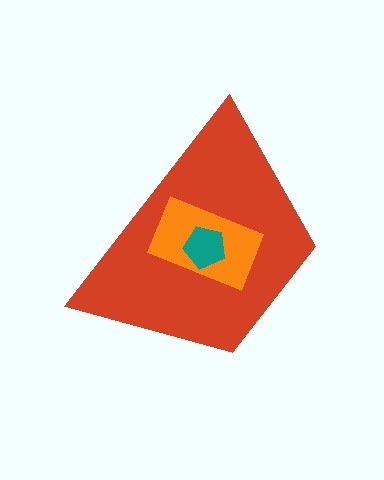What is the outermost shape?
The red trapezoid.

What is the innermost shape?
The teal pentagon.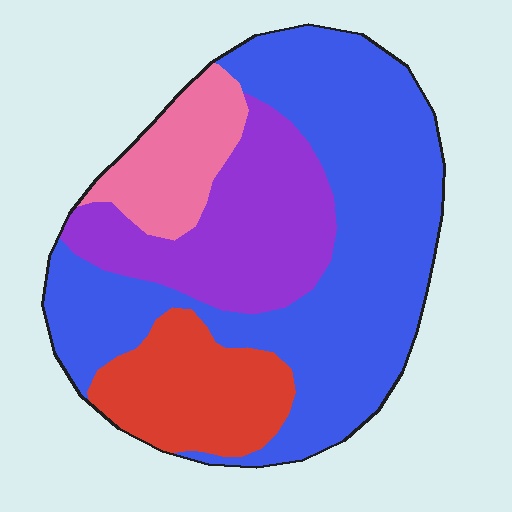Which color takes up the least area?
Pink, at roughly 10%.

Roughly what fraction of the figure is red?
Red takes up less than a sixth of the figure.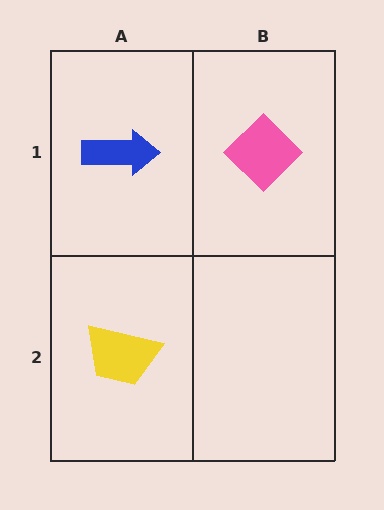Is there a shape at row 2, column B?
No, that cell is empty.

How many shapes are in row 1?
2 shapes.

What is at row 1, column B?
A pink diamond.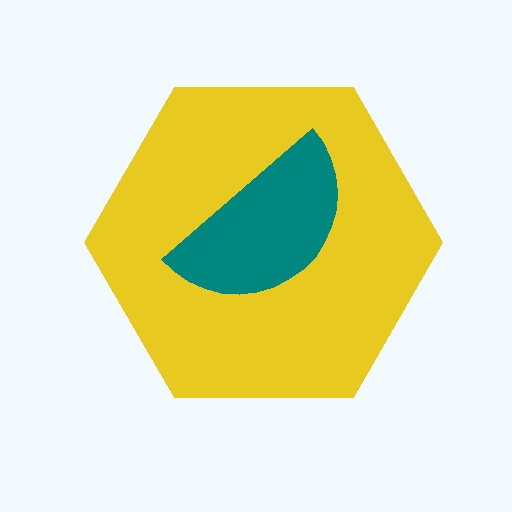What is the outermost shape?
The yellow hexagon.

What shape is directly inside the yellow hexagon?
The teal semicircle.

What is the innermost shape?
The teal semicircle.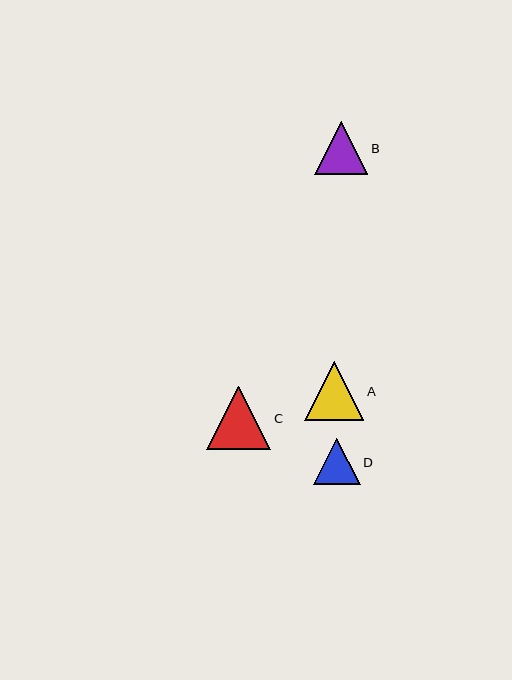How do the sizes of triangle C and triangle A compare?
Triangle C and triangle A are approximately the same size.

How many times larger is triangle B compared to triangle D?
Triangle B is approximately 1.1 times the size of triangle D.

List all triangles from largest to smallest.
From largest to smallest: C, A, B, D.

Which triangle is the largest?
Triangle C is the largest with a size of approximately 64 pixels.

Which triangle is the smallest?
Triangle D is the smallest with a size of approximately 46 pixels.